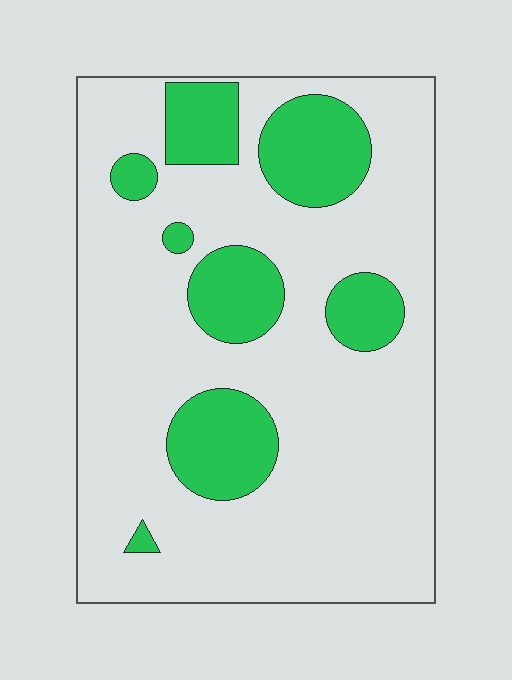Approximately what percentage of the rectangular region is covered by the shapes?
Approximately 20%.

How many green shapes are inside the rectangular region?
8.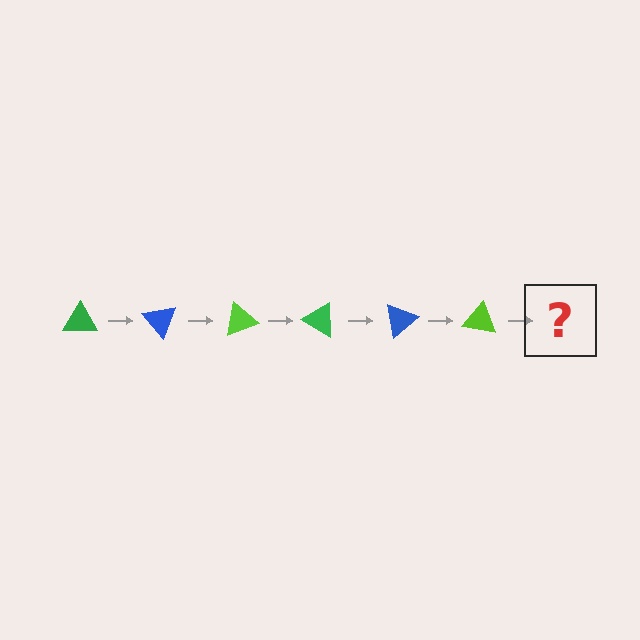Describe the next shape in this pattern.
It should be a green triangle, rotated 300 degrees from the start.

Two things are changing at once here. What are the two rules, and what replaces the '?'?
The two rules are that it rotates 50 degrees each step and the color cycles through green, blue, and lime. The '?' should be a green triangle, rotated 300 degrees from the start.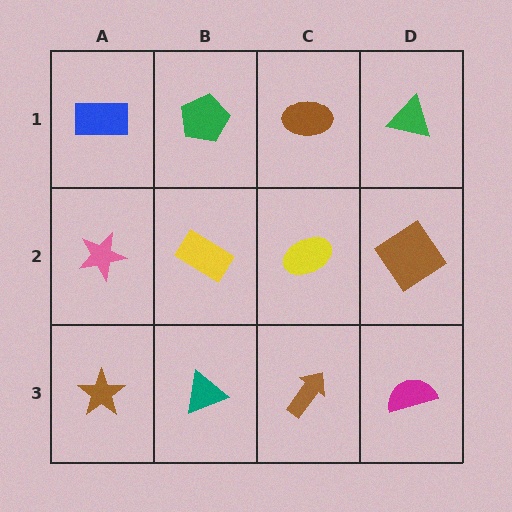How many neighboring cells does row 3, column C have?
3.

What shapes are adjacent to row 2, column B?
A green pentagon (row 1, column B), a teal triangle (row 3, column B), a pink star (row 2, column A), a yellow ellipse (row 2, column C).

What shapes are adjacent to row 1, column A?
A pink star (row 2, column A), a green pentagon (row 1, column B).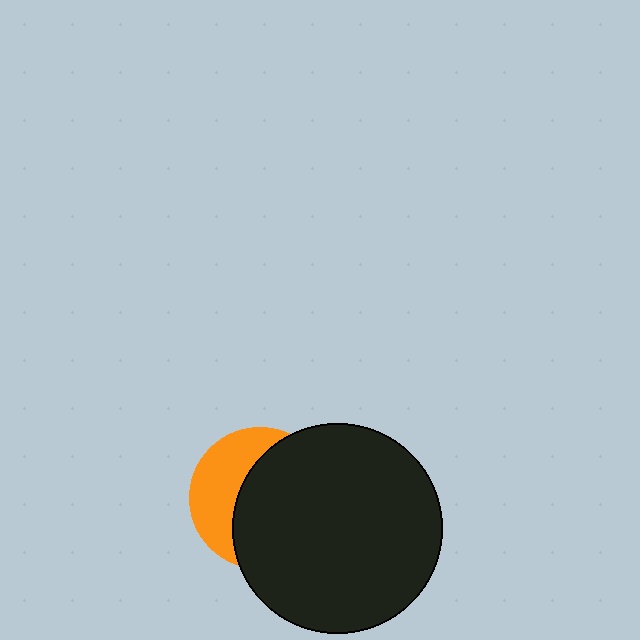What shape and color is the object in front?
The object in front is a black circle.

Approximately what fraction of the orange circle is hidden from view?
Roughly 62% of the orange circle is hidden behind the black circle.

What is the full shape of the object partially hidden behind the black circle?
The partially hidden object is an orange circle.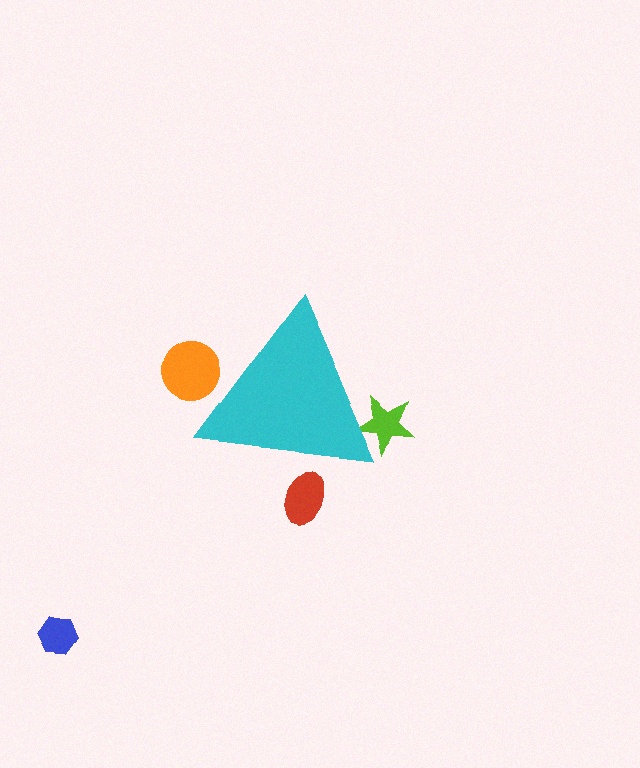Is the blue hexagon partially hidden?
No, the blue hexagon is fully visible.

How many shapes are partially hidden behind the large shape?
3 shapes are partially hidden.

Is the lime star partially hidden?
Yes, the lime star is partially hidden behind the cyan triangle.